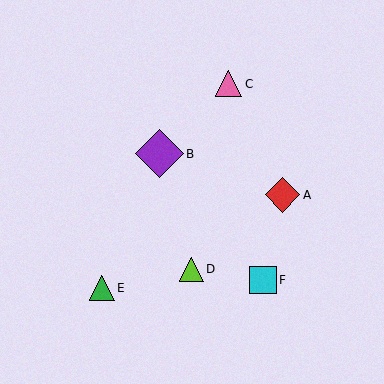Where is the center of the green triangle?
The center of the green triangle is at (102, 288).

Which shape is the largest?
The purple diamond (labeled B) is the largest.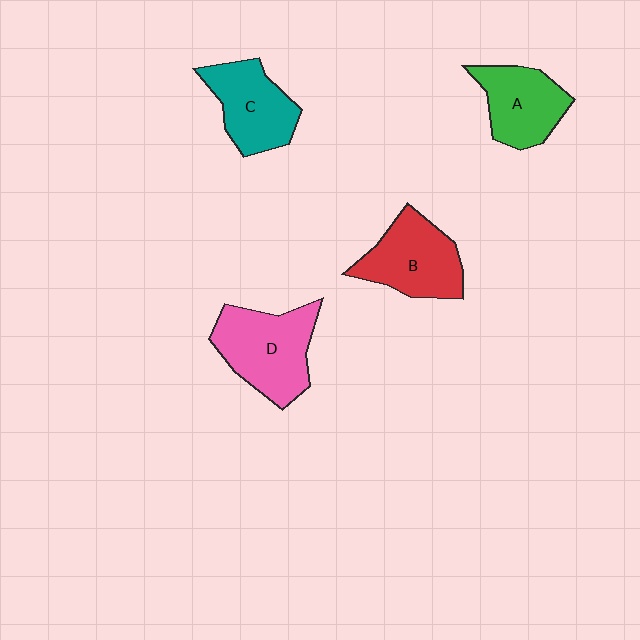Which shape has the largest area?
Shape D (pink).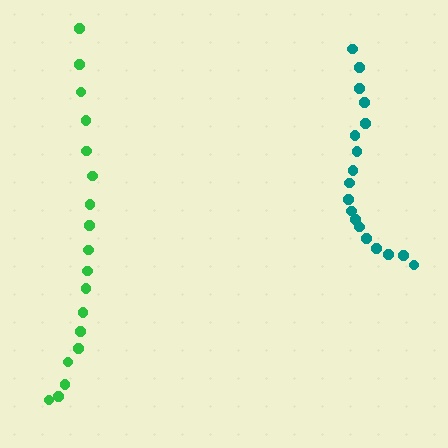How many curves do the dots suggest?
There are 2 distinct paths.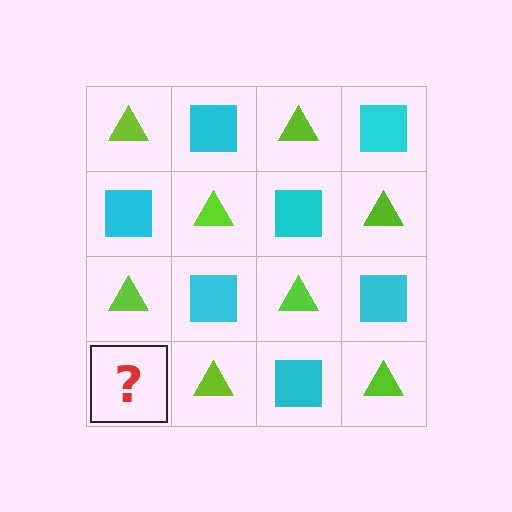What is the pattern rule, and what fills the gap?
The rule is that it alternates lime triangle and cyan square in a checkerboard pattern. The gap should be filled with a cyan square.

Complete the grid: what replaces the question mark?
The question mark should be replaced with a cyan square.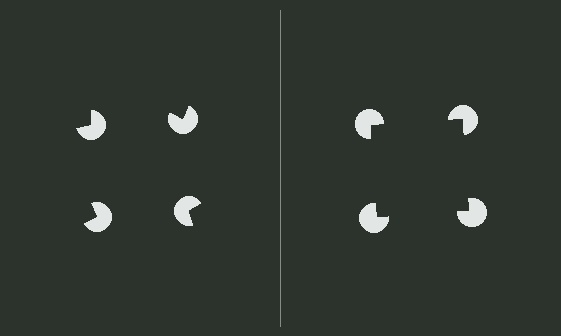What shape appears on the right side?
An illusory square.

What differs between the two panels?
The pac-man discs are positioned identically on both sides; only the wedge orientations differ. On the right they align to a square; on the left they are misaligned.